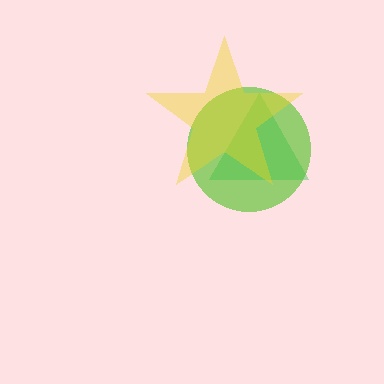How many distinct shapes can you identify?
There are 3 distinct shapes: a lime circle, a green triangle, a yellow star.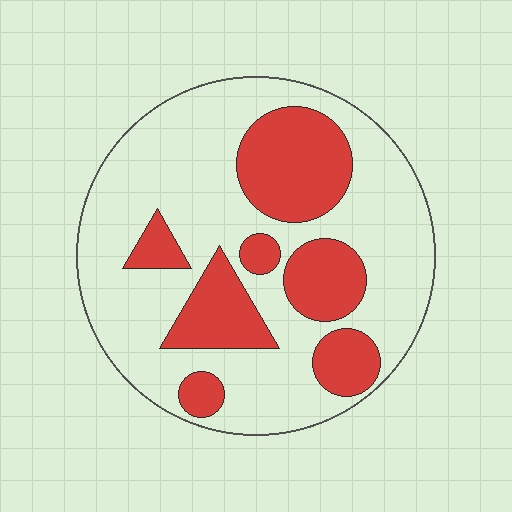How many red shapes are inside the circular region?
7.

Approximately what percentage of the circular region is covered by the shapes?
Approximately 30%.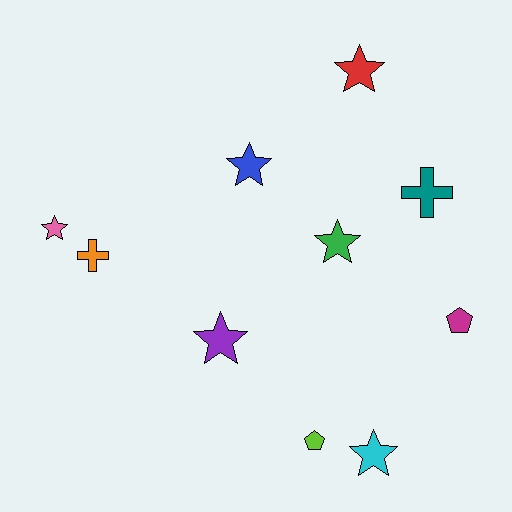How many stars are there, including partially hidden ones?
There are 6 stars.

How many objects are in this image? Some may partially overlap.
There are 10 objects.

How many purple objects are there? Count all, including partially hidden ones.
There is 1 purple object.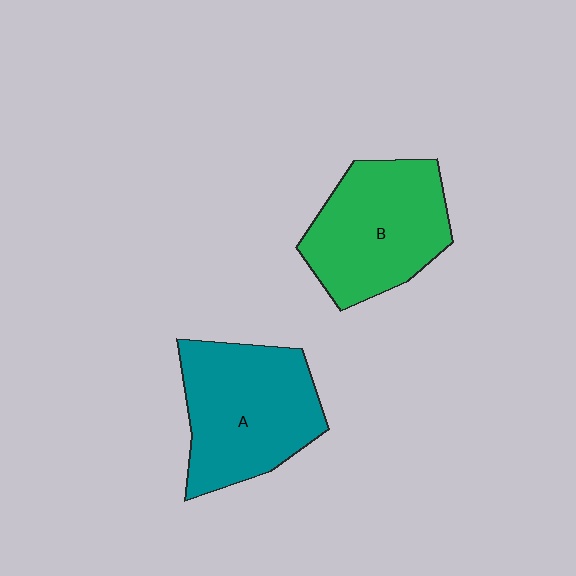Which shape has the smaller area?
Shape B (green).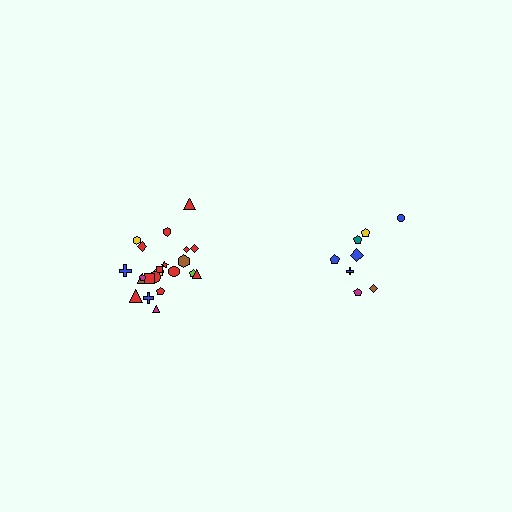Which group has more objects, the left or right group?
The left group.